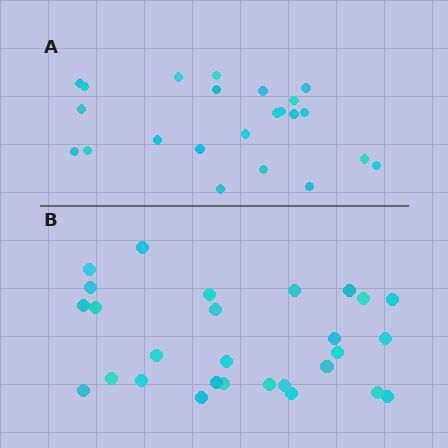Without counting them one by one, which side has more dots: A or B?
Region B (the bottom region) has more dots.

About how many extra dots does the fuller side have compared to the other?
Region B has about 5 more dots than region A.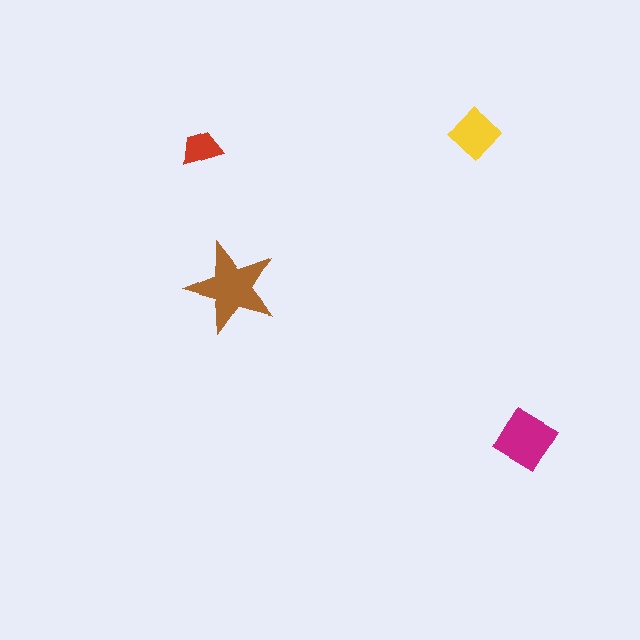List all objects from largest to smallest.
The brown star, the magenta diamond, the yellow diamond, the red trapezoid.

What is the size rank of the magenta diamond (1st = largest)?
2nd.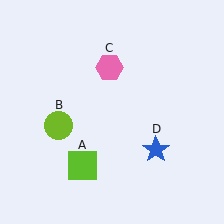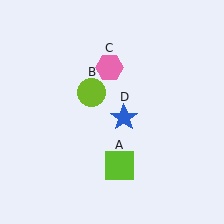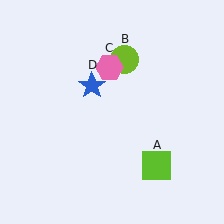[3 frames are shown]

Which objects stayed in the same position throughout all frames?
Pink hexagon (object C) remained stationary.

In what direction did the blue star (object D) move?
The blue star (object D) moved up and to the left.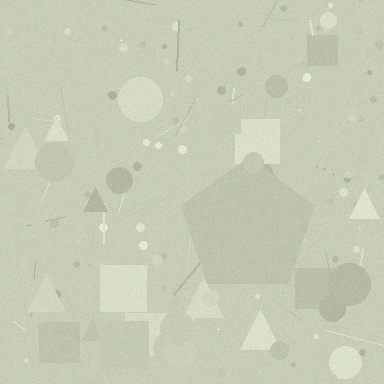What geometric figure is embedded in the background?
A pentagon is embedded in the background.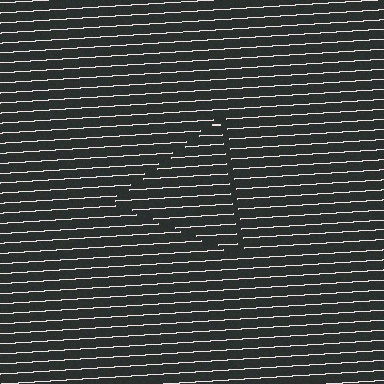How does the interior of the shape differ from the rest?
The interior of the shape contains the same grating, shifted by half a period — the contour is defined by the phase discontinuity where line-ends from the inner and outer gratings abut.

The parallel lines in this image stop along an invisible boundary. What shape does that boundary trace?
An illusory triangle. The interior of the shape contains the same grating, shifted by half a period — the contour is defined by the phase discontinuity where line-ends from the inner and outer gratings abut.